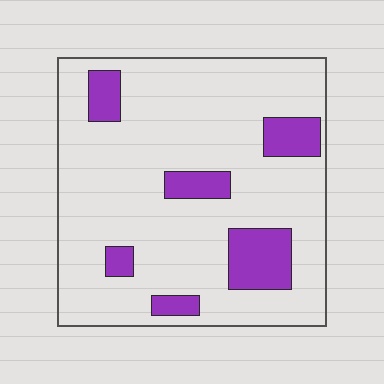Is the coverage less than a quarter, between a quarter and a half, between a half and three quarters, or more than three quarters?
Less than a quarter.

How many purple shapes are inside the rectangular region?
6.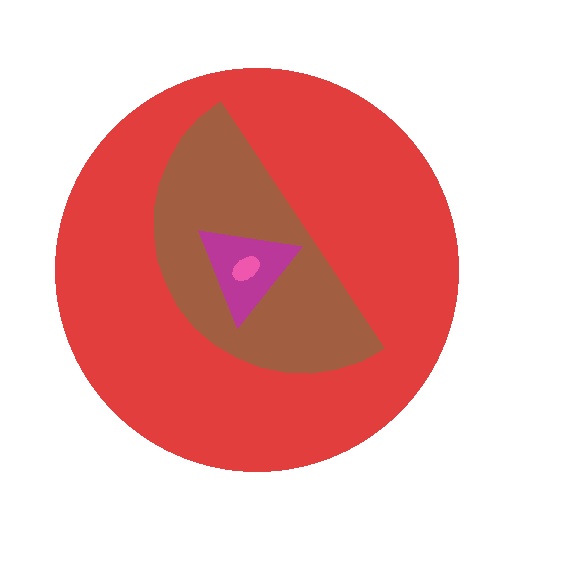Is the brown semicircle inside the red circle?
Yes.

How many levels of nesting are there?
4.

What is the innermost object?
The pink ellipse.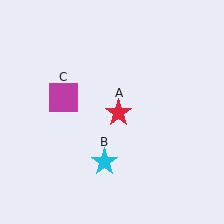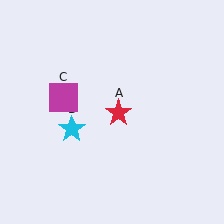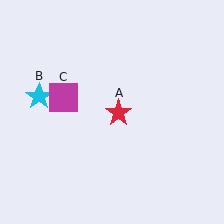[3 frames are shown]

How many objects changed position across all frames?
1 object changed position: cyan star (object B).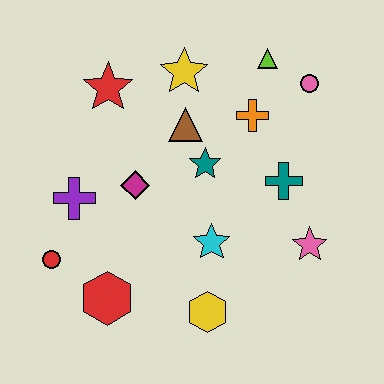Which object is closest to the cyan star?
The yellow hexagon is closest to the cyan star.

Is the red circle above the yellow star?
No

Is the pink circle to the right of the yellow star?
Yes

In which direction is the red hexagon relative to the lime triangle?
The red hexagon is below the lime triangle.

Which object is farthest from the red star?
The pink star is farthest from the red star.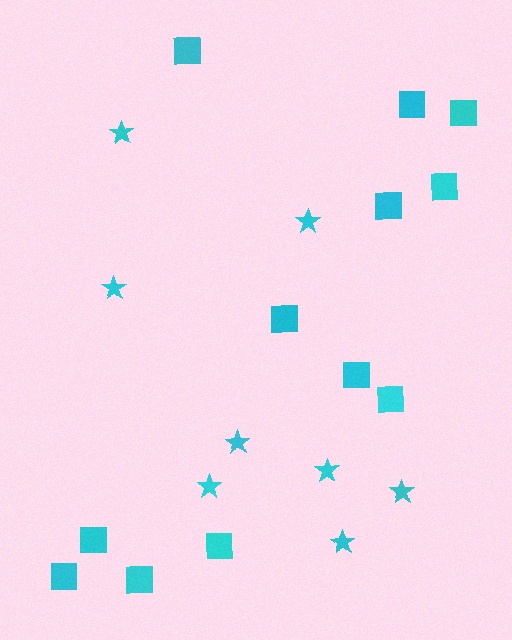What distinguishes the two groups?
There are 2 groups: one group of stars (8) and one group of squares (12).